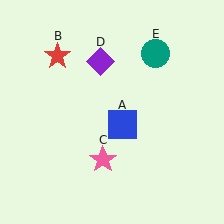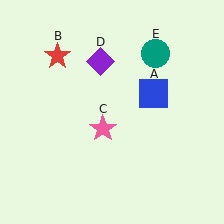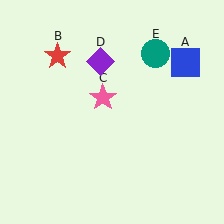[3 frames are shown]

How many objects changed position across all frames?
2 objects changed position: blue square (object A), pink star (object C).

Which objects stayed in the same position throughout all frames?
Red star (object B) and purple diamond (object D) and teal circle (object E) remained stationary.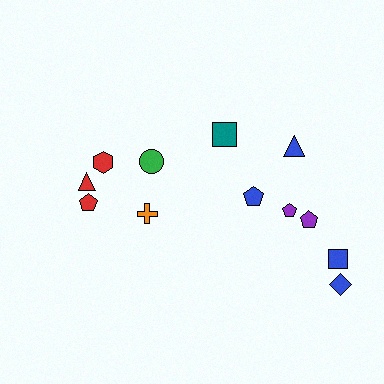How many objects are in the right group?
There are 7 objects.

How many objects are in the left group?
There are 5 objects.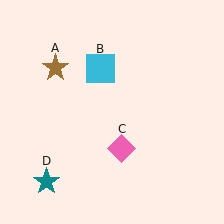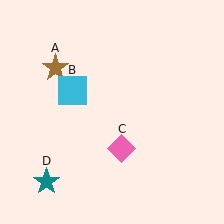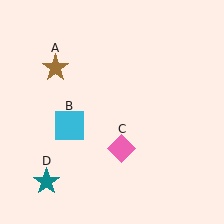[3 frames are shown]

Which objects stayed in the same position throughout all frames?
Brown star (object A) and pink diamond (object C) and teal star (object D) remained stationary.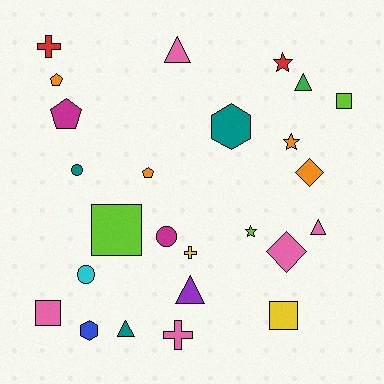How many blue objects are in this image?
There is 1 blue object.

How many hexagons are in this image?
There are 2 hexagons.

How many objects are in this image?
There are 25 objects.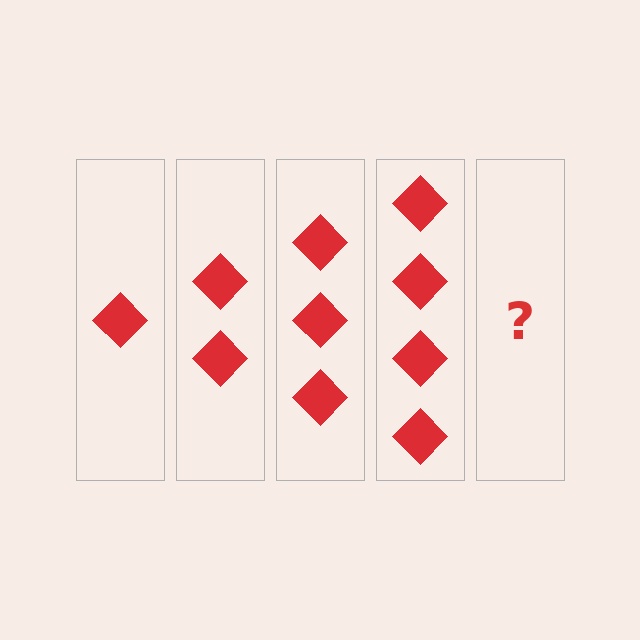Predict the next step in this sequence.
The next step is 5 diamonds.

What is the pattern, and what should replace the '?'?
The pattern is that each step adds one more diamond. The '?' should be 5 diamonds.